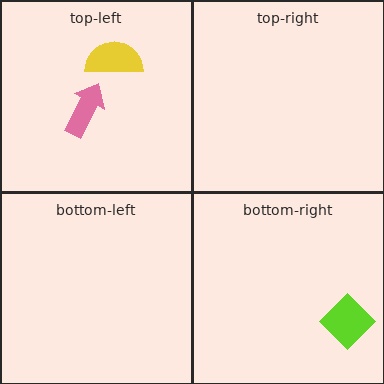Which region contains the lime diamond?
The bottom-right region.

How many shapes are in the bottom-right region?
1.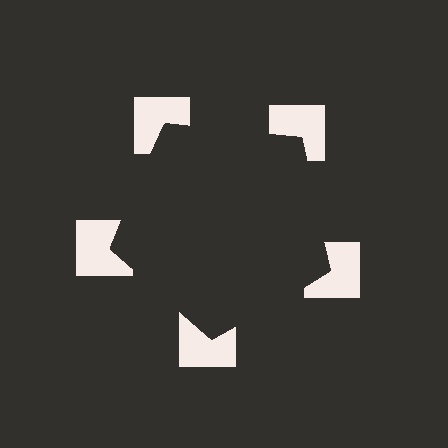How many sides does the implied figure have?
5 sides.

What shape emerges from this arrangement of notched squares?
An illusory pentagon — its edges are inferred from the aligned wedge cuts in the notched squares, not physically drawn.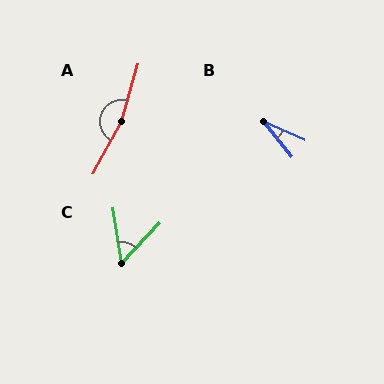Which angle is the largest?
A, at approximately 167 degrees.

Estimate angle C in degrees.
Approximately 52 degrees.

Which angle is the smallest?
B, at approximately 28 degrees.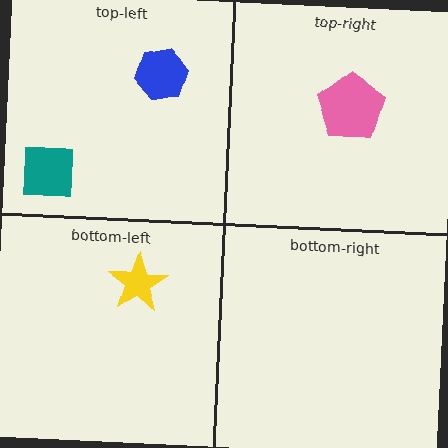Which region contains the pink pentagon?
The top-right region.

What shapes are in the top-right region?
The pink pentagon.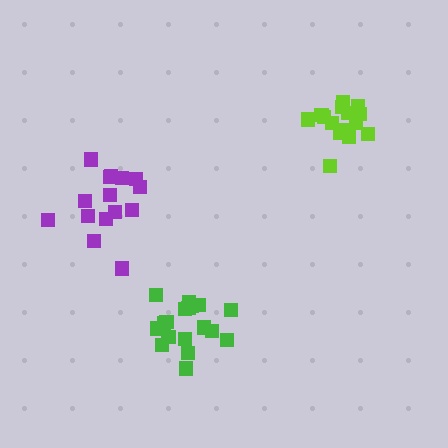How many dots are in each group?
Group 1: 15 dots, Group 2: 19 dots, Group 3: 15 dots (49 total).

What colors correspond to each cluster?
The clusters are colored: purple, green, lime.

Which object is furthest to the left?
The purple cluster is leftmost.